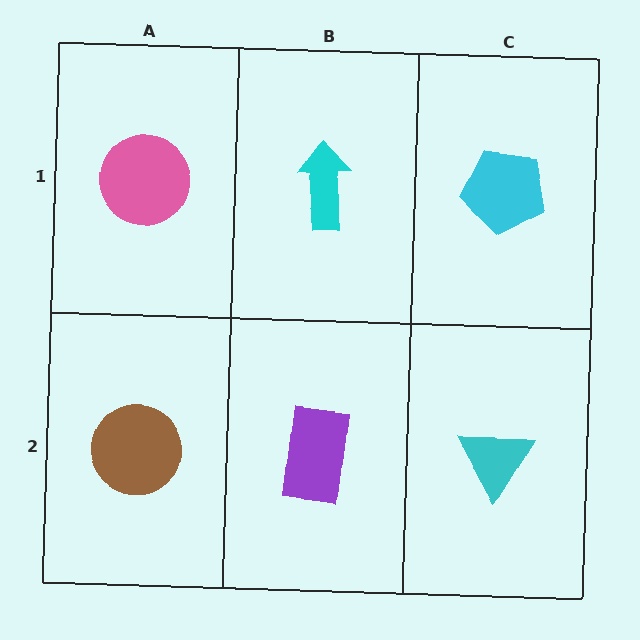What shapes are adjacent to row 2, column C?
A cyan pentagon (row 1, column C), a purple rectangle (row 2, column B).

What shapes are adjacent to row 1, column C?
A cyan triangle (row 2, column C), a cyan arrow (row 1, column B).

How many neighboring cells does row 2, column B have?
3.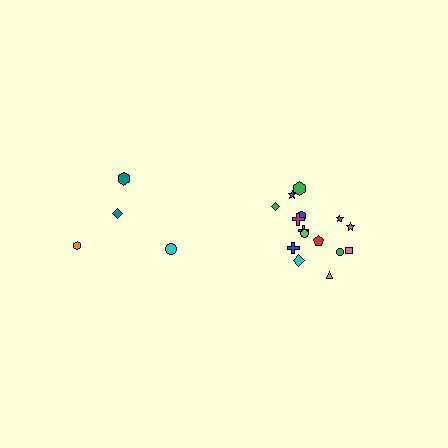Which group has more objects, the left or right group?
The right group.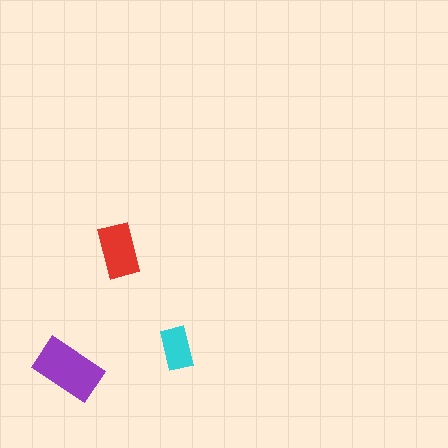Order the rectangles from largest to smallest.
the purple one, the red one, the cyan one.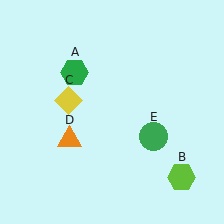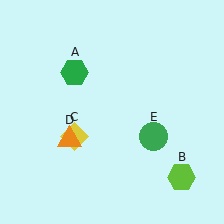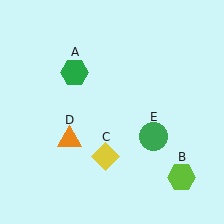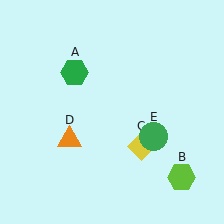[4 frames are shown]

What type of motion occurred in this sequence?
The yellow diamond (object C) rotated counterclockwise around the center of the scene.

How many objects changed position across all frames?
1 object changed position: yellow diamond (object C).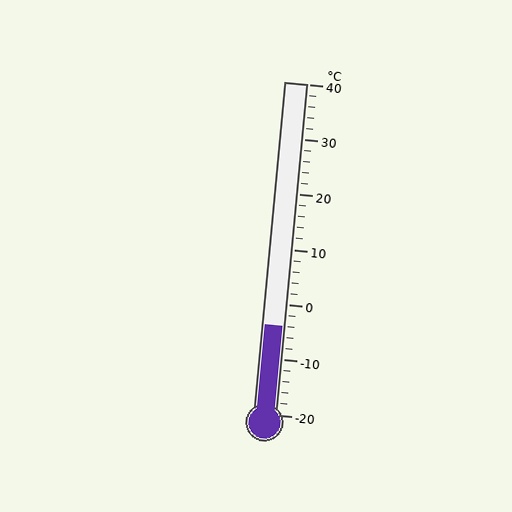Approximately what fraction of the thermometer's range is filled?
The thermometer is filled to approximately 25% of its range.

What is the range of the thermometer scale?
The thermometer scale ranges from -20°C to 40°C.